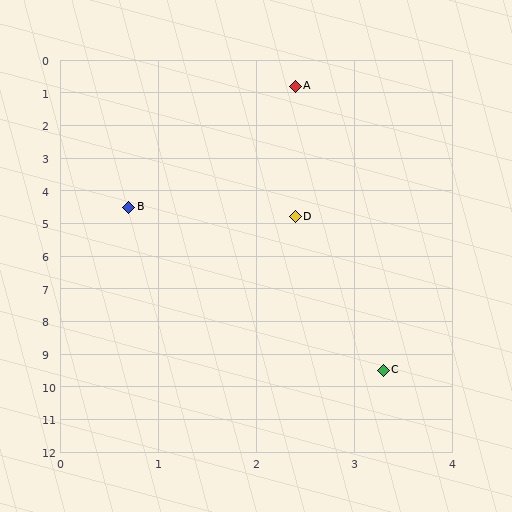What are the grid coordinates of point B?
Point B is at approximately (0.7, 4.5).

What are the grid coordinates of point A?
Point A is at approximately (2.4, 0.8).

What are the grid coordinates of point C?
Point C is at approximately (3.3, 9.5).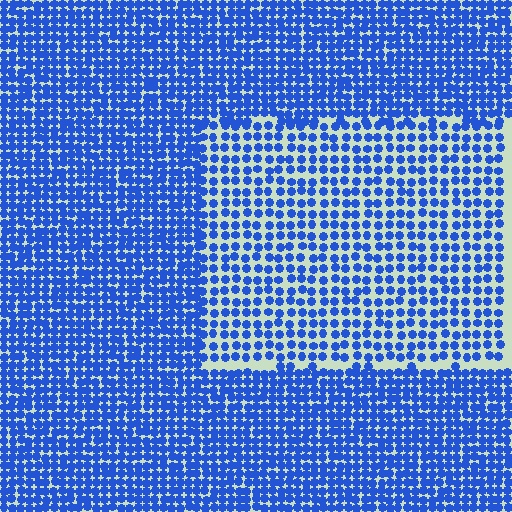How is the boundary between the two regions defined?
The boundary is defined by a change in element density (approximately 1.7x ratio). All elements are the same color, size, and shape.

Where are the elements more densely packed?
The elements are more densely packed outside the rectangle boundary.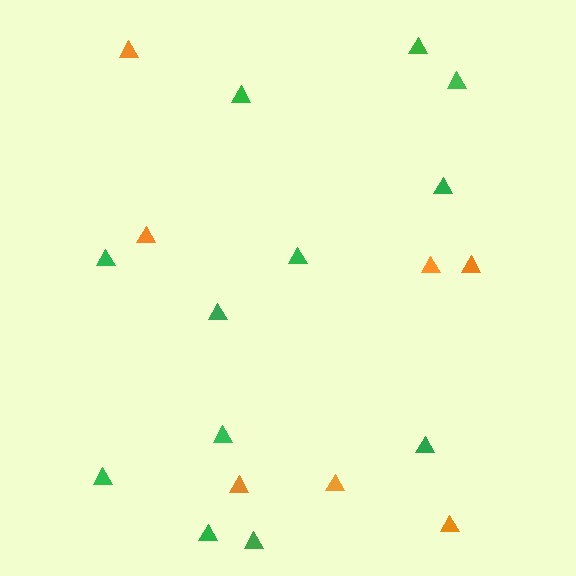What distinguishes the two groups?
There are 2 groups: one group of green triangles (12) and one group of orange triangles (7).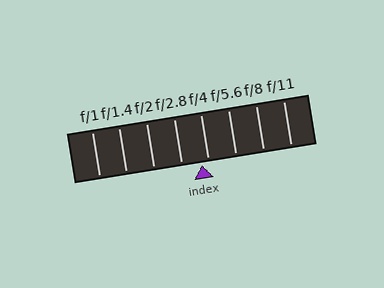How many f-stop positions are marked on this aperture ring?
There are 8 f-stop positions marked.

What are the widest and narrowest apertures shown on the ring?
The widest aperture shown is f/1 and the narrowest is f/11.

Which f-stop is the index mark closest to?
The index mark is closest to f/4.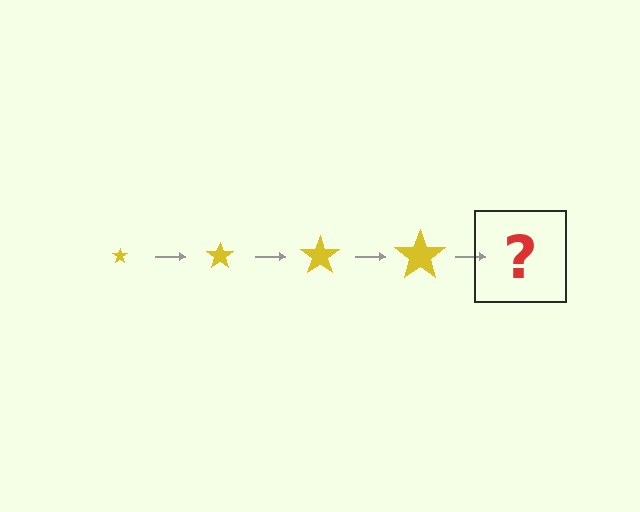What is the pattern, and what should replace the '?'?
The pattern is that the star gets progressively larger each step. The '?' should be a yellow star, larger than the previous one.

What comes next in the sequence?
The next element should be a yellow star, larger than the previous one.